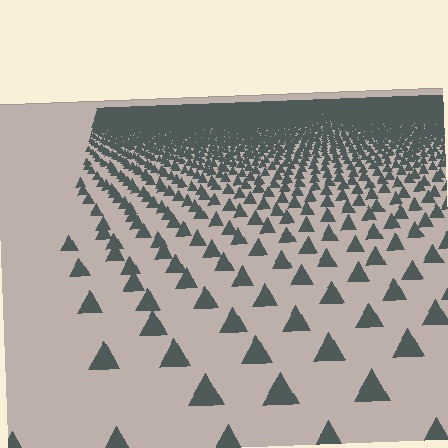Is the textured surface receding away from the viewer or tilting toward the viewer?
The surface is receding away from the viewer. Texture elements get smaller and denser toward the top.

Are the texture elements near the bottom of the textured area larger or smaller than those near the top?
Larger. Near the bottom, elements are closer to the viewer and appear at a bigger on-screen size.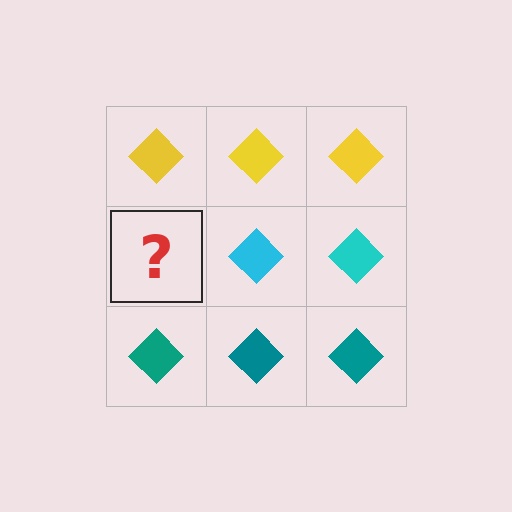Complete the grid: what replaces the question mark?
The question mark should be replaced with a cyan diamond.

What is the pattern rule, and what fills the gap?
The rule is that each row has a consistent color. The gap should be filled with a cyan diamond.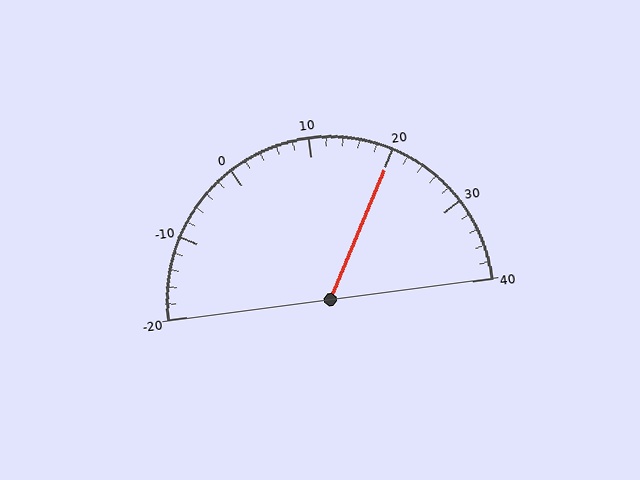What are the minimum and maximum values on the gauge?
The gauge ranges from -20 to 40.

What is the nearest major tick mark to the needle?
The nearest major tick mark is 20.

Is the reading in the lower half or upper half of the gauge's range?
The reading is in the upper half of the range (-20 to 40).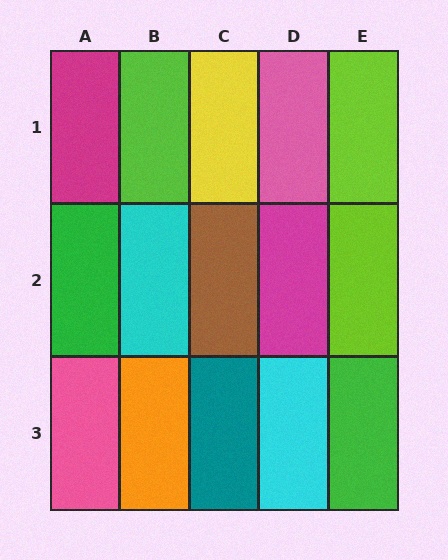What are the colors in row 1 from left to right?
Magenta, lime, yellow, pink, lime.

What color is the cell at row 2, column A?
Green.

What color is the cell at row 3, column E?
Green.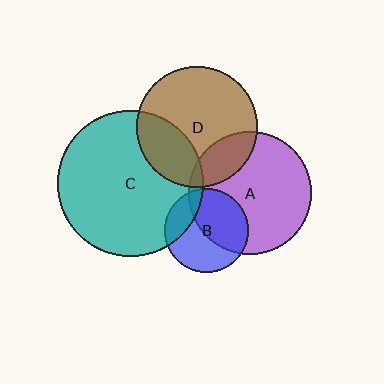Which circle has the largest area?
Circle C (teal).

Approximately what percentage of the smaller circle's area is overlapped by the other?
Approximately 30%.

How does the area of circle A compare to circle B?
Approximately 2.2 times.